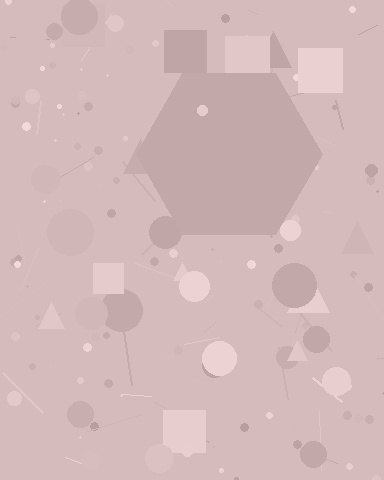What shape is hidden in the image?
A hexagon is hidden in the image.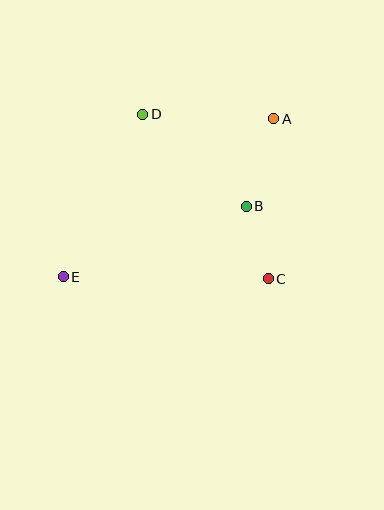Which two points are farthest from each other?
Points A and E are farthest from each other.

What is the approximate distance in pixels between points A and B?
The distance between A and B is approximately 92 pixels.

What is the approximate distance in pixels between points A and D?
The distance between A and D is approximately 131 pixels.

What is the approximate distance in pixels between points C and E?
The distance between C and E is approximately 205 pixels.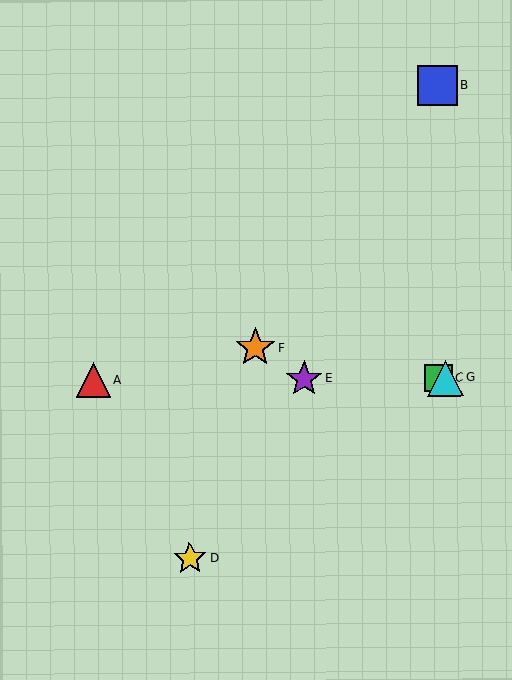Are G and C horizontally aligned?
Yes, both are at y≈378.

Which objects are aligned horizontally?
Objects A, C, E, G are aligned horizontally.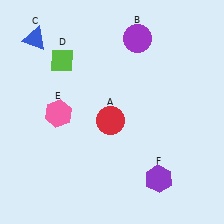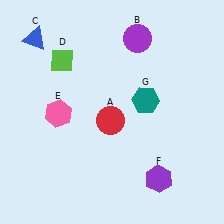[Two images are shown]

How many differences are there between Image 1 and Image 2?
There is 1 difference between the two images.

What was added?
A teal hexagon (G) was added in Image 2.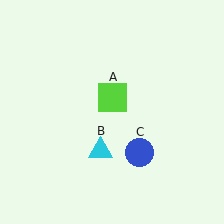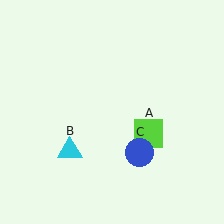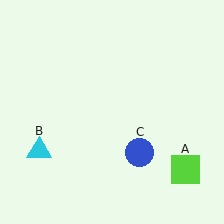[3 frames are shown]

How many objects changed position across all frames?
2 objects changed position: lime square (object A), cyan triangle (object B).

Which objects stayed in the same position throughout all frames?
Blue circle (object C) remained stationary.